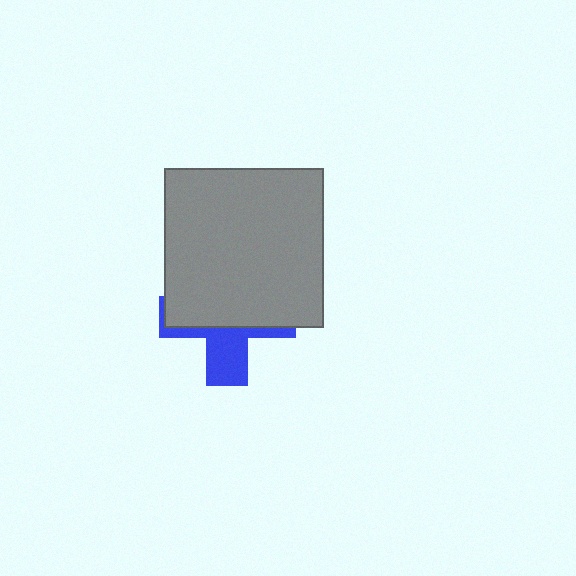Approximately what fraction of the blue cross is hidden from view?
Roughly 64% of the blue cross is hidden behind the gray square.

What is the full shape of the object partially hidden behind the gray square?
The partially hidden object is a blue cross.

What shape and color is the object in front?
The object in front is a gray square.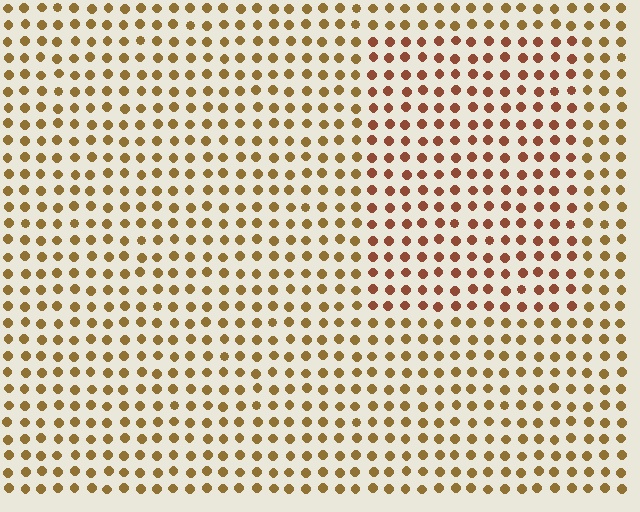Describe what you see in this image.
The image is filled with small brown elements in a uniform arrangement. A rectangle-shaped region is visible where the elements are tinted to a slightly different hue, forming a subtle color boundary.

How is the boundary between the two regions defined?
The boundary is defined purely by a slight shift in hue (about 26 degrees). Spacing, size, and orientation are identical on both sides.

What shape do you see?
I see a rectangle.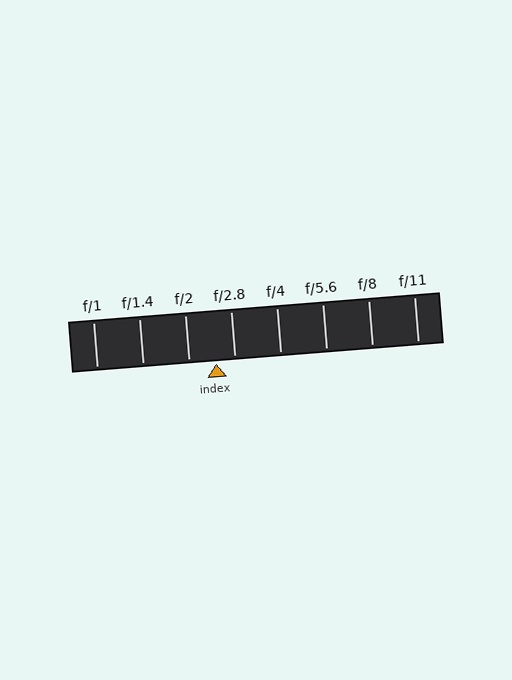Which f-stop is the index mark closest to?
The index mark is closest to f/2.8.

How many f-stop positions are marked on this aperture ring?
There are 8 f-stop positions marked.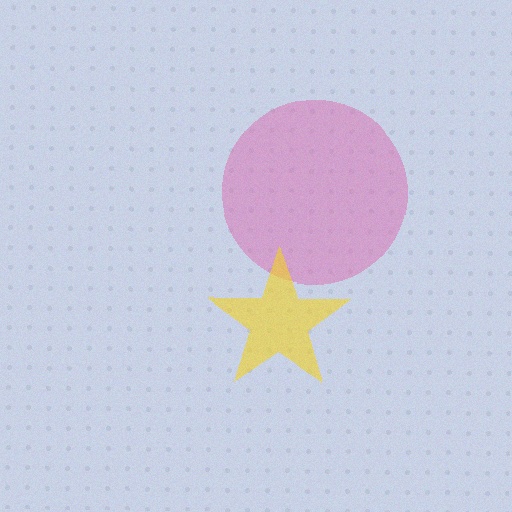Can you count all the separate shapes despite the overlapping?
Yes, there are 2 separate shapes.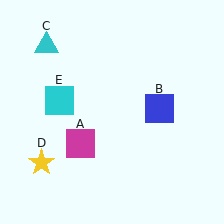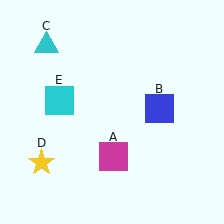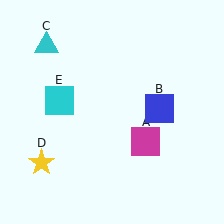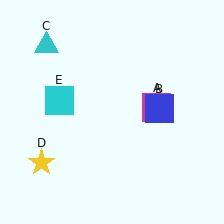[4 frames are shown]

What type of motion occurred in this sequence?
The magenta square (object A) rotated counterclockwise around the center of the scene.